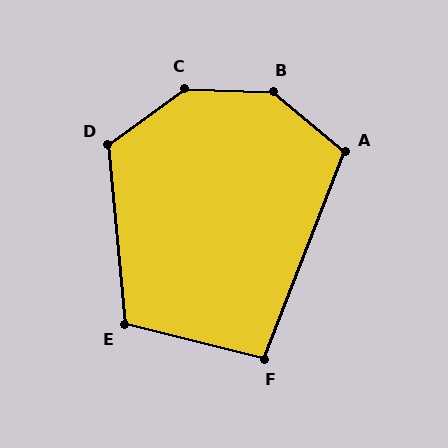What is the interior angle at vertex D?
Approximately 120 degrees (obtuse).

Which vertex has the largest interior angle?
B, at approximately 142 degrees.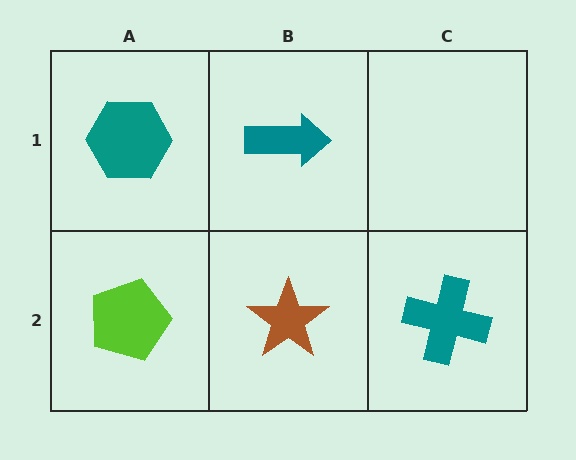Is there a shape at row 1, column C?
No, that cell is empty.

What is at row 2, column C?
A teal cross.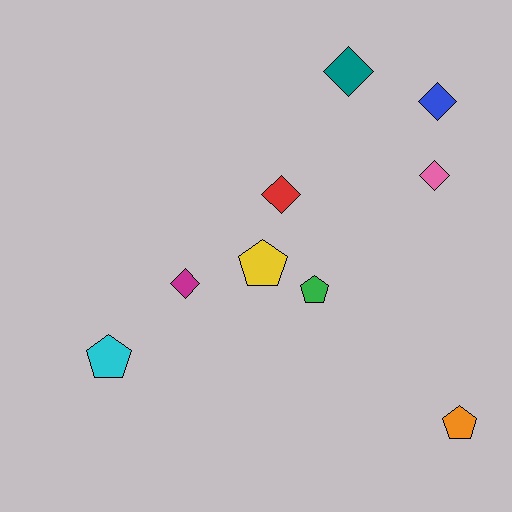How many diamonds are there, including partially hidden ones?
There are 5 diamonds.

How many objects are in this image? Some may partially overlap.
There are 9 objects.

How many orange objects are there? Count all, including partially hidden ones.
There is 1 orange object.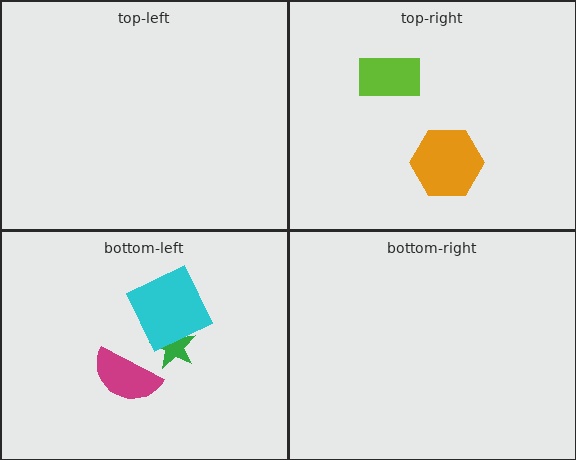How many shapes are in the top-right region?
2.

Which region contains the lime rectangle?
The top-right region.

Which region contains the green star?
The bottom-left region.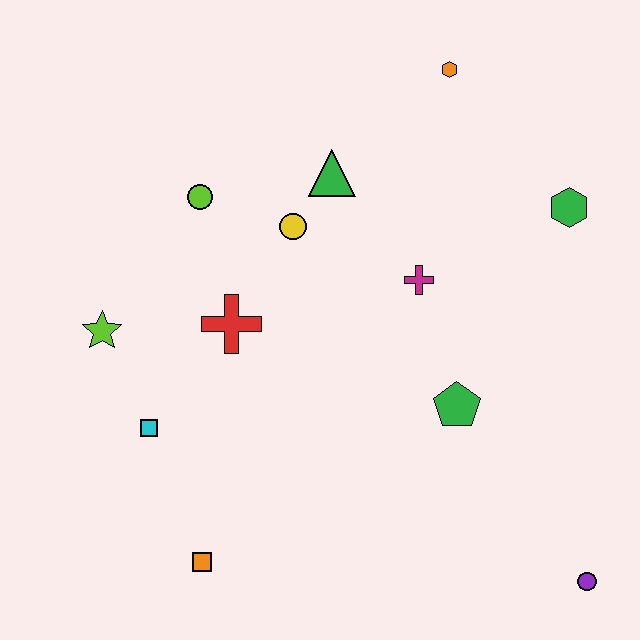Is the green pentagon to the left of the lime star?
No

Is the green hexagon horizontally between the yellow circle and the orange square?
No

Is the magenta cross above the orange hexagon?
No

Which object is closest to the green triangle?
The yellow circle is closest to the green triangle.